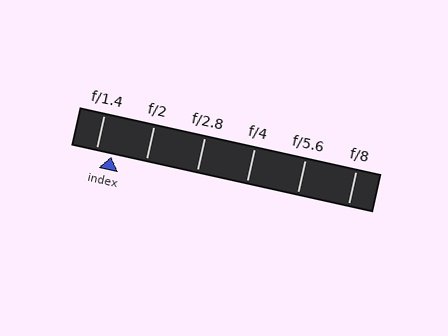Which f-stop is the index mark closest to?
The index mark is closest to f/1.4.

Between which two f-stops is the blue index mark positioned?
The index mark is between f/1.4 and f/2.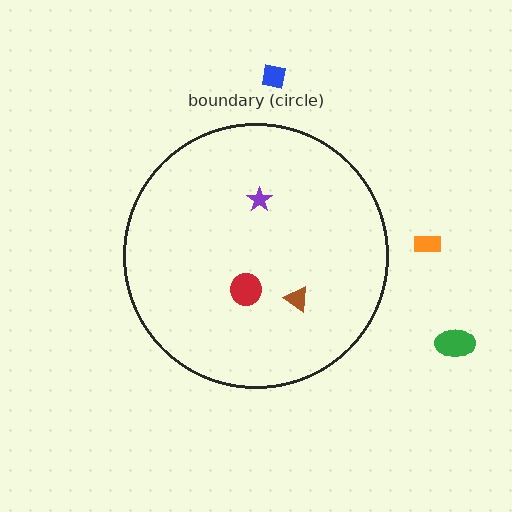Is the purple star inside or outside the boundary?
Inside.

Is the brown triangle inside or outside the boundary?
Inside.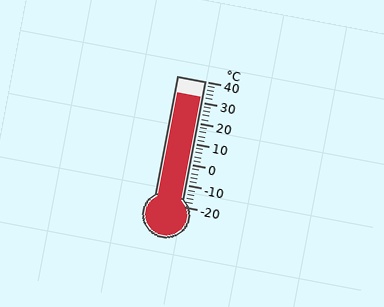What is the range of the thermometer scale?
The thermometer scale ranges from -20°C to 40°C.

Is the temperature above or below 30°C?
The temperature is above 30°C.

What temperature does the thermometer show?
The thermometer shows approximately 32°C.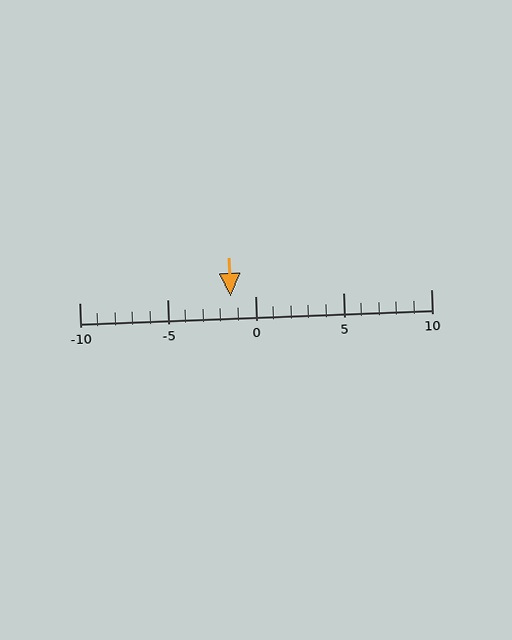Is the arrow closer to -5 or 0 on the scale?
The arrow is closer to 0.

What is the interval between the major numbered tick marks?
The major tick marks are spaced 5 units apart.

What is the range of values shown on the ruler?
The ruler shows values from -10 to 10.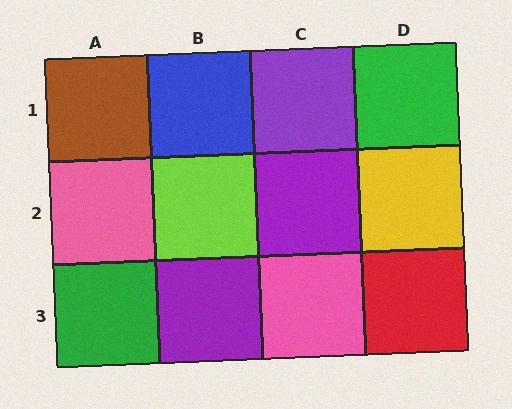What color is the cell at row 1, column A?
Brown.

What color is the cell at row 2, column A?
Pink.